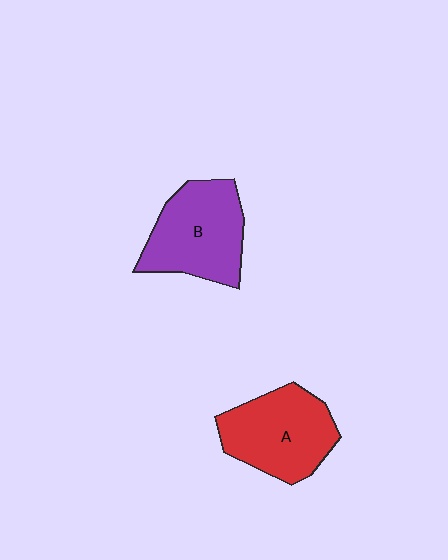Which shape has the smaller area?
Shape A (red).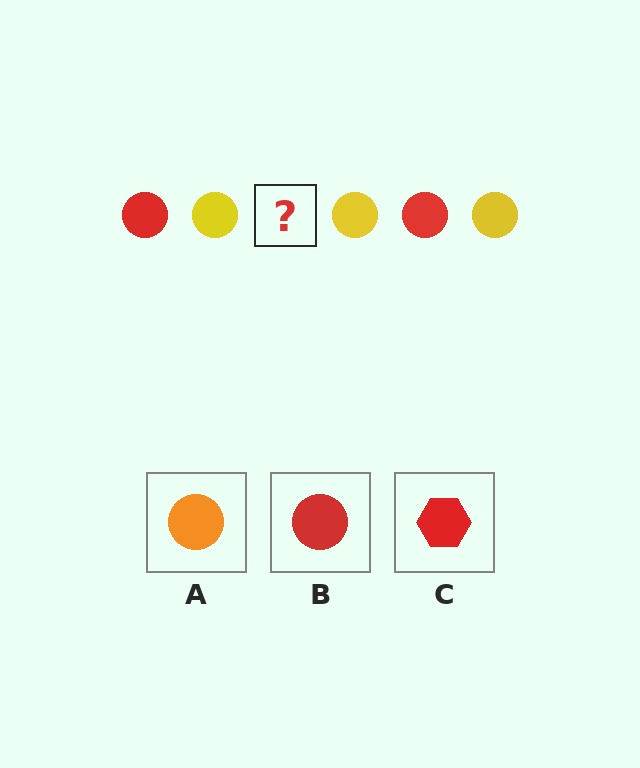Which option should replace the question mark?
Option B.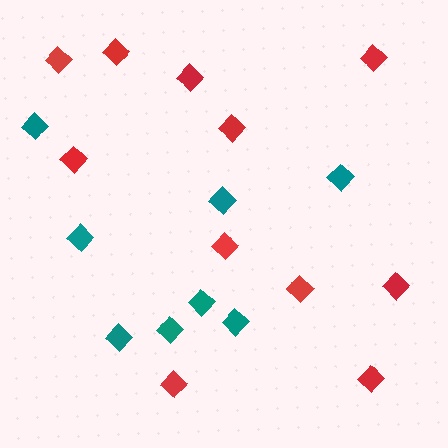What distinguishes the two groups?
There are 2 groups: one group of teal diamonds (8) and one group of red diamonds (11).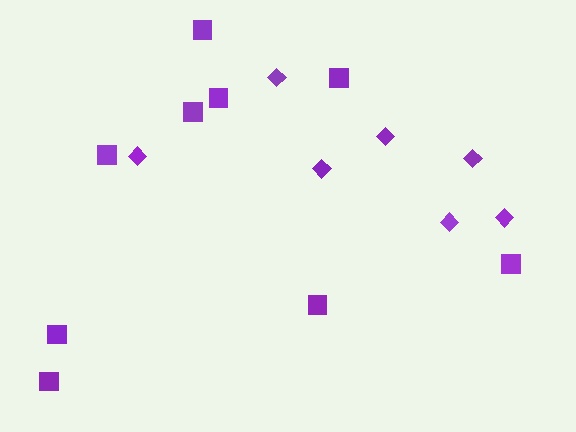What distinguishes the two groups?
There are 2 groups: one group of squares (9) and one group of diamonds (7).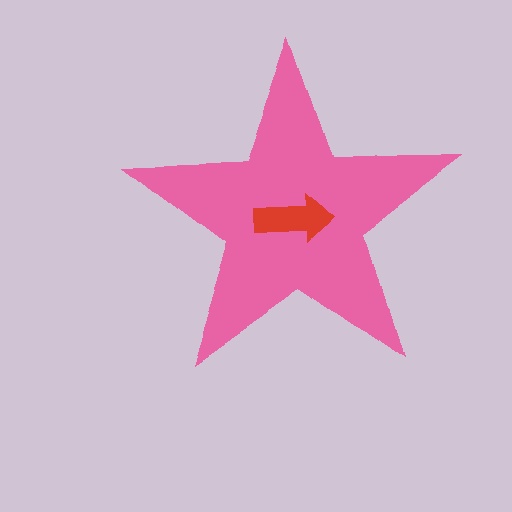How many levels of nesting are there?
2.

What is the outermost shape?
The pink star.